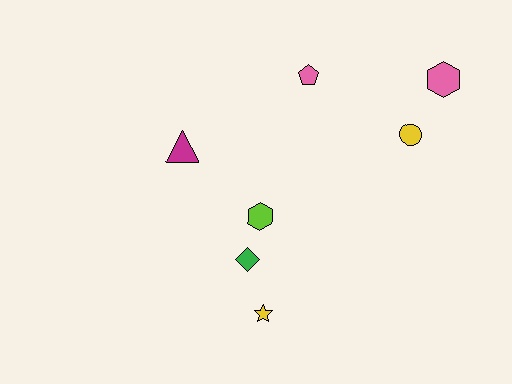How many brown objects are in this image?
There are no brown objects.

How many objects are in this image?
There are 7 objects.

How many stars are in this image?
There is 1 star.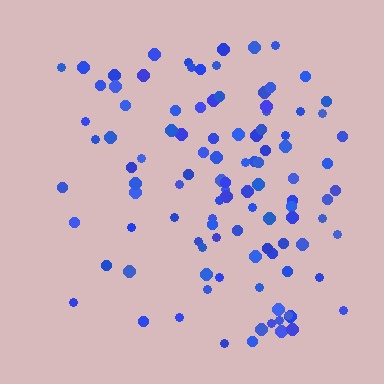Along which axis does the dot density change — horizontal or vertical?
Horizontal.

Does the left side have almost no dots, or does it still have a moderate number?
Still a moderate number, just noticeably fewer than the right.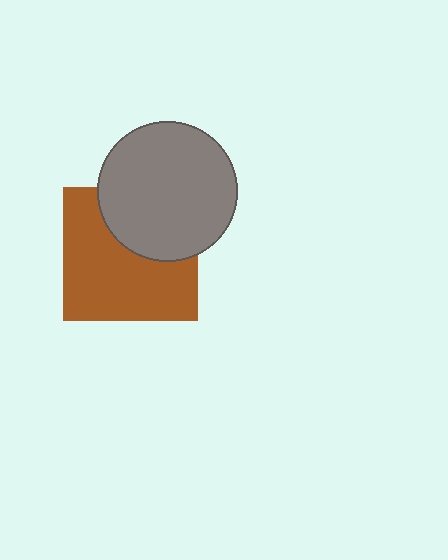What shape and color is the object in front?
The object in front is a gray circle.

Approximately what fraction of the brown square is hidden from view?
Roughly 35% of the brown square is hidden behind the gray circle.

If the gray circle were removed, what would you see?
You would see the complete brown square.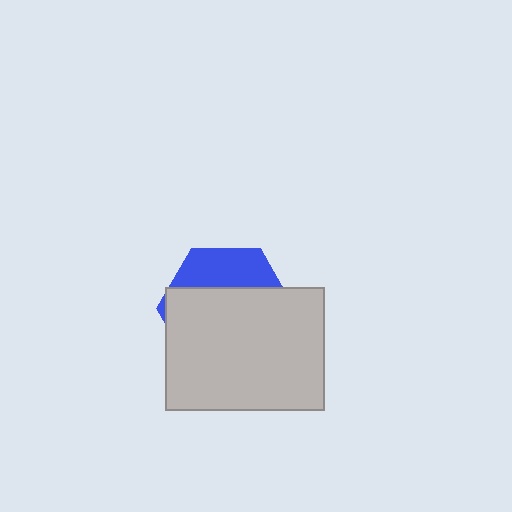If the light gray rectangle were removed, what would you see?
You would see the complete blue hexagon.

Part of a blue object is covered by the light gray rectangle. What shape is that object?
It is a hexagon.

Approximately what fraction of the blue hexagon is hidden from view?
Roughly 70% of the blue hexagon is hidden behind the light gray rectangle.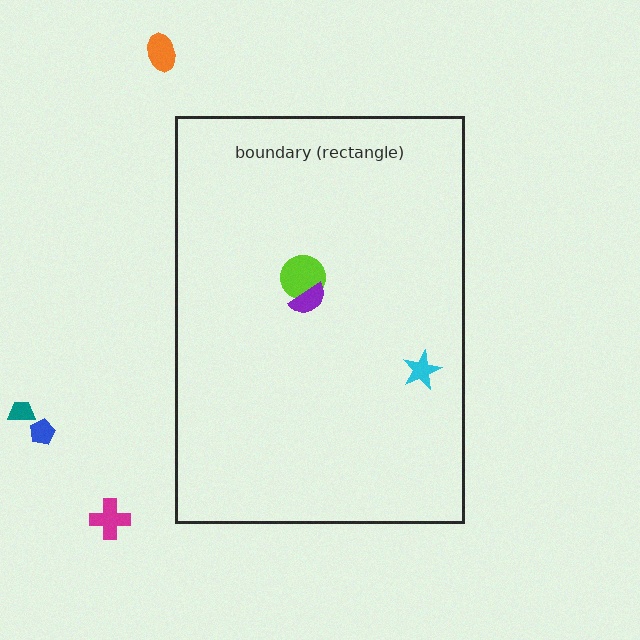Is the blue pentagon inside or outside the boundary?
Outside.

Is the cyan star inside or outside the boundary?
Inside.